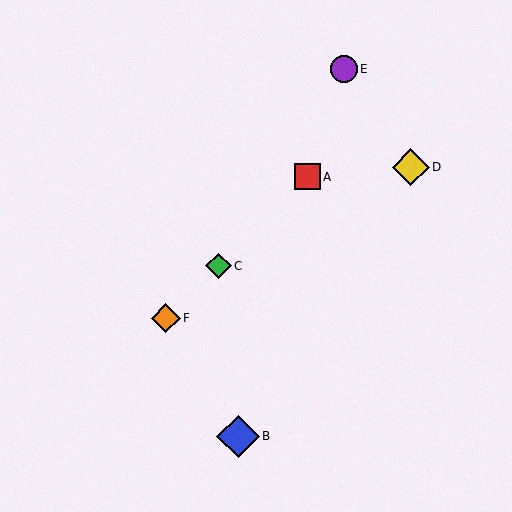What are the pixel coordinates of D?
Object D is at (411, 167).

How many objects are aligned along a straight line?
3 objects (A, C, F) are aligned along a straight line.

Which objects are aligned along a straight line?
Objects A, C, F are aligned along a straight line.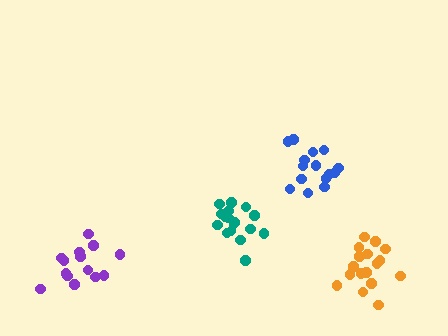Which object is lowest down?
The purple cluster is bottommost.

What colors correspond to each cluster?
The clusters are colored: purple, blue, orange, teal.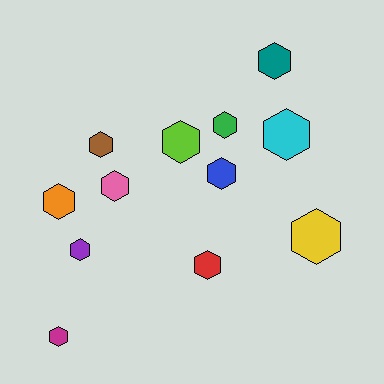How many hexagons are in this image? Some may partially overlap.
There are 12 hexagons.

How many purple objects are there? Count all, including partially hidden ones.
There is 1 purple object.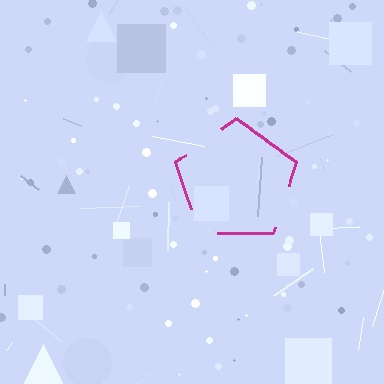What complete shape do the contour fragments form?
The contour fragments form a pentagon.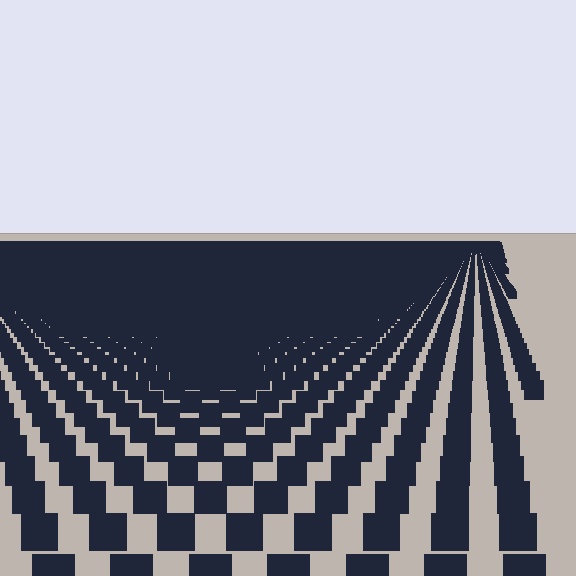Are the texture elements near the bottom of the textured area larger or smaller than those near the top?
Larger. Near the bottom, elements are closer to the viewer and appear at a bigger on-screen size.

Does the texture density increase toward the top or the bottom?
Density increases toward the top.